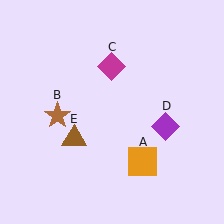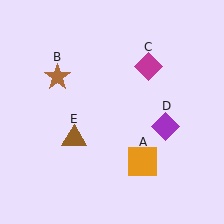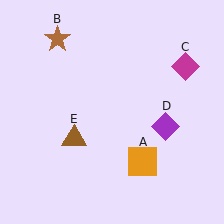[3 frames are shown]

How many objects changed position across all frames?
2 objects changed position: brown star (object B), magenta diamond (object C).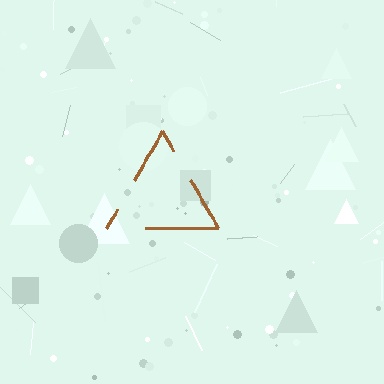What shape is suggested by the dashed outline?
The dashed outline suggests a triangle.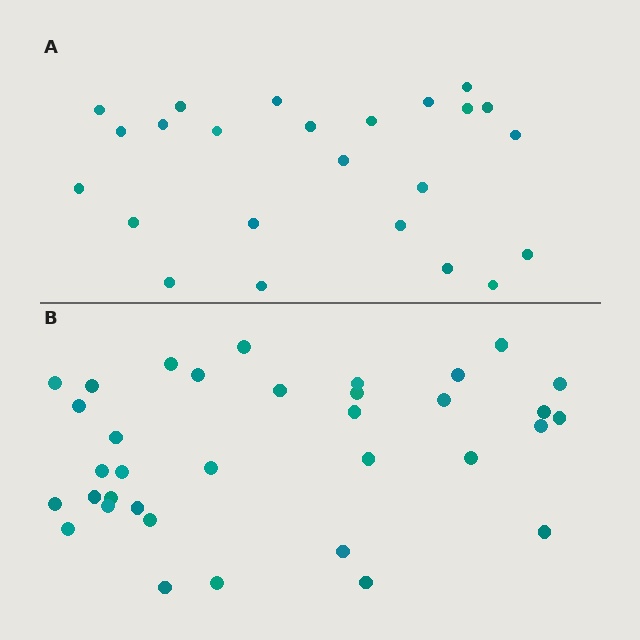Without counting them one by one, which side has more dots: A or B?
Region B (the bottom region) has more dots.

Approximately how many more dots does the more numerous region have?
Region B has roughly 12 or so more dots than region A.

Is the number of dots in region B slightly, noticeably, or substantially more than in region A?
Region B has substantially more. The ratio is roughly 1.5 to 1.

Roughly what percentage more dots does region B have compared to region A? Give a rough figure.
About 45% more.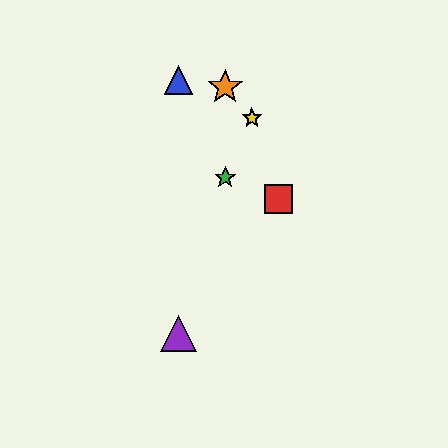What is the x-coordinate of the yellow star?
The yellow star is at x≈252.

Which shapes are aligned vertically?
The blue triangle, the purple triangle are aligned vertically.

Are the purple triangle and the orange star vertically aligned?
No, the purple triangle is at x≈178 and the orange star is at x≈225.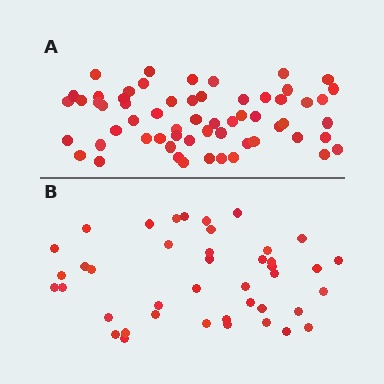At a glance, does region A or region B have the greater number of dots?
Region A (the top region) has more dots.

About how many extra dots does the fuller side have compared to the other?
Region A has approximately 20 more dots than region B.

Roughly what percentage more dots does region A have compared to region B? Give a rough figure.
About 45% more.